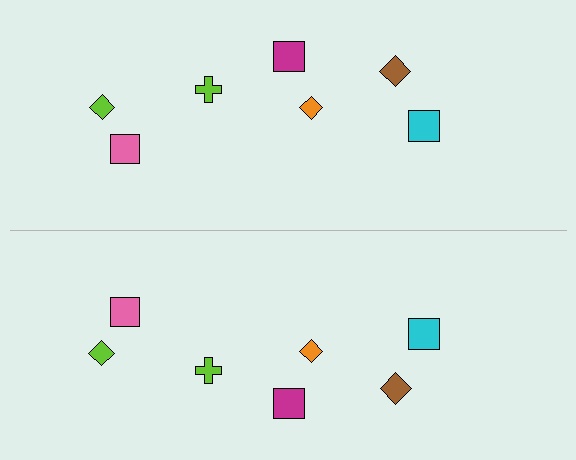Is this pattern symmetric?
Yes, this pattern has bilateral (reflection) symmetry.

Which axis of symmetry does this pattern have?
The pattern has a horizontal axis of symmetry running through the center of the image.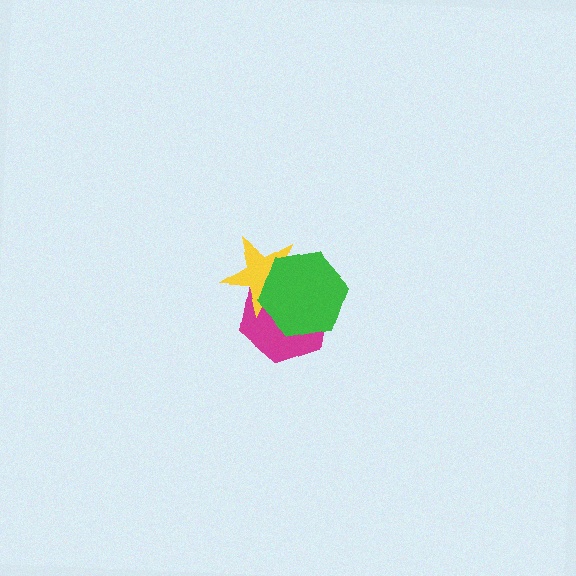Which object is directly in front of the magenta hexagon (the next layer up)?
The yellow star is directly in front of the magenta hexagon.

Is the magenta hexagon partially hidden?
Yes, it is partially covered by another shape.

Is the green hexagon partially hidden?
No, no other shape covers it.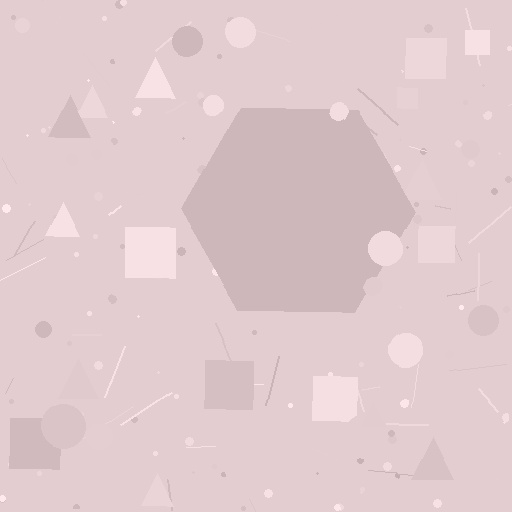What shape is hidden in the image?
A hexagon is hidden in the image.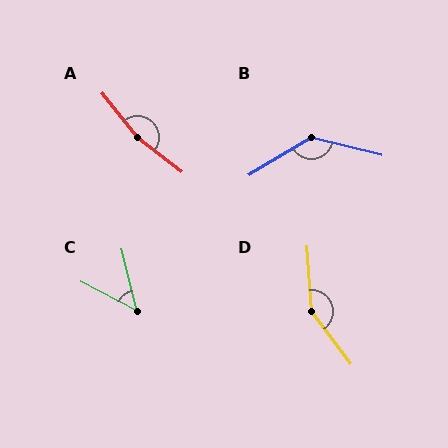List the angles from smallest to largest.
C (49°), B (135°), D (148°), A (167°).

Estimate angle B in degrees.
Approximately 135 degrees.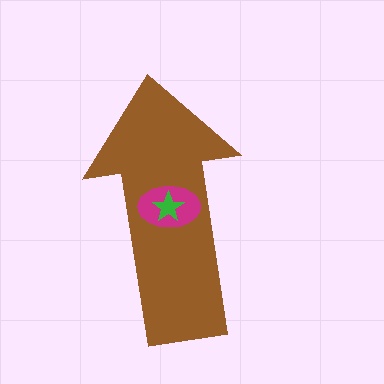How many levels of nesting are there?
3.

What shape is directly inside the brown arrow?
The magenta ellipse.